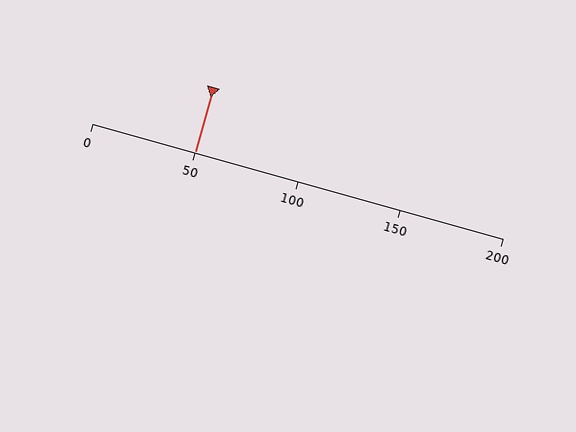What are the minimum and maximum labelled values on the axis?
The axis runs from 0 to 200.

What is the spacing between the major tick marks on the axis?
The major ticks are spaced 50 apart.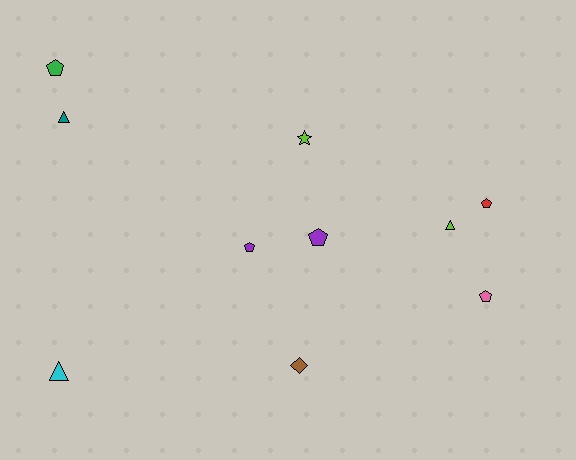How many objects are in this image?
There are 10 objects.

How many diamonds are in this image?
There is 1 diamond.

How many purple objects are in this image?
There are 2 purple objects.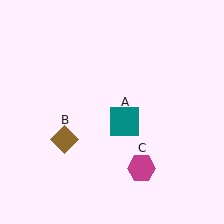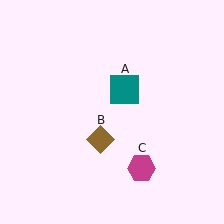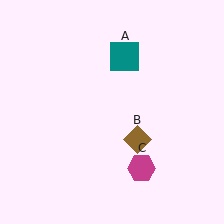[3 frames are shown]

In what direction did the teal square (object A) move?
The teal square (object A) moved up.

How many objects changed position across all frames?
2 objects changed position: teal square (object A), brown diamond (object B).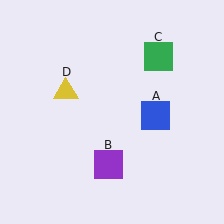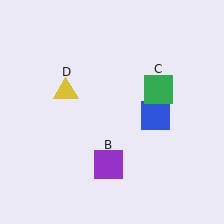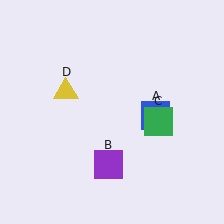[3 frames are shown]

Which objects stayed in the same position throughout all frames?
Blue square (object A) and purple square (object B) and yellow triangle (object D) remained stationary.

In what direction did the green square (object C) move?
The green square (object C) moved down.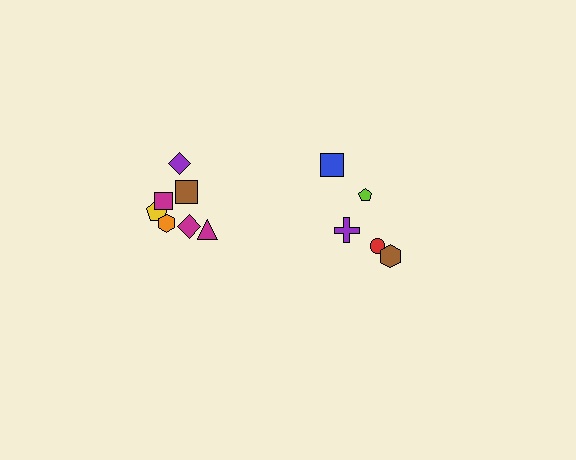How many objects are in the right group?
There are 5 objects.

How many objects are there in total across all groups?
There are 12 objects.